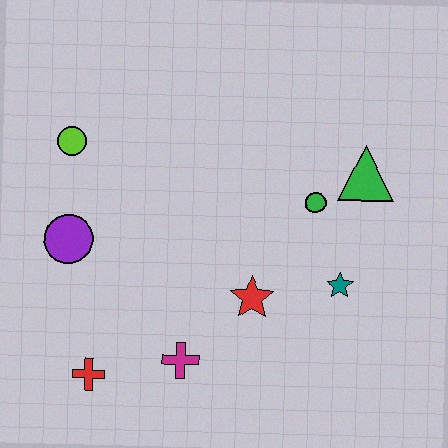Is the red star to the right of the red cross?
Yes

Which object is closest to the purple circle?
The lime circle is closest to the purple circle.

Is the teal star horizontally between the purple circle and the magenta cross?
No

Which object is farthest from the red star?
The lime circle is farthest from the red star.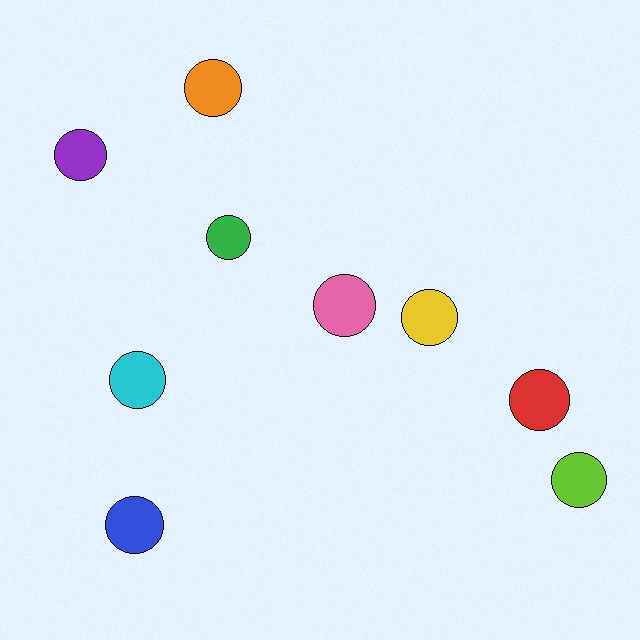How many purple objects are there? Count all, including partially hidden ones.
There is 1 purple object.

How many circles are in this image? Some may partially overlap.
There are 9 circles.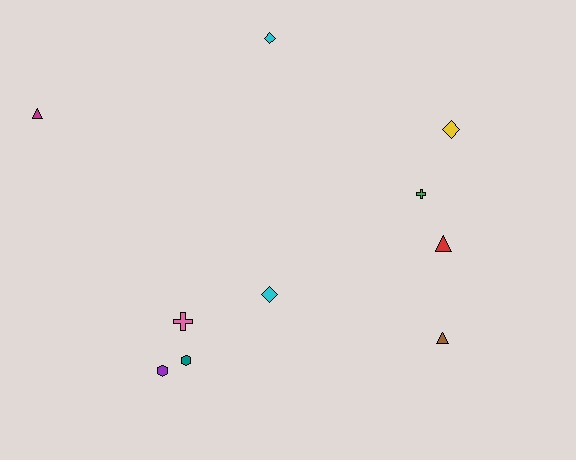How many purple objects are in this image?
There is 1 purple object.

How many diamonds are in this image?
There are 3 diamonds.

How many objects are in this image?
There are 10 objects.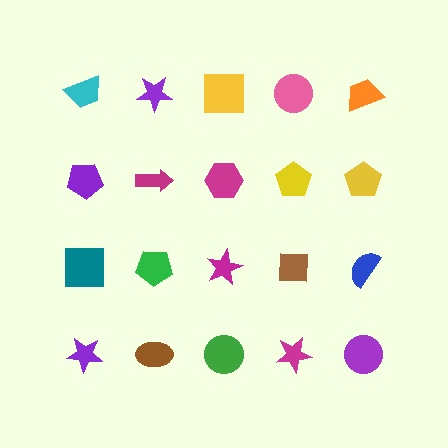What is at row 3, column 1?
A teal square.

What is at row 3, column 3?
A magenta star.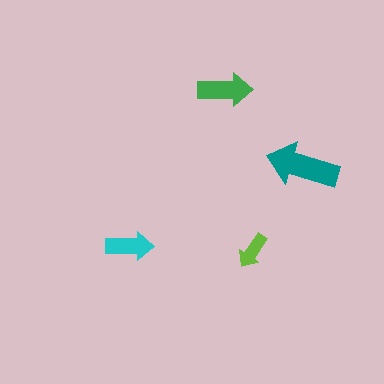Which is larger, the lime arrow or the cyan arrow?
The cyan one.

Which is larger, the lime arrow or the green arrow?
The green one.